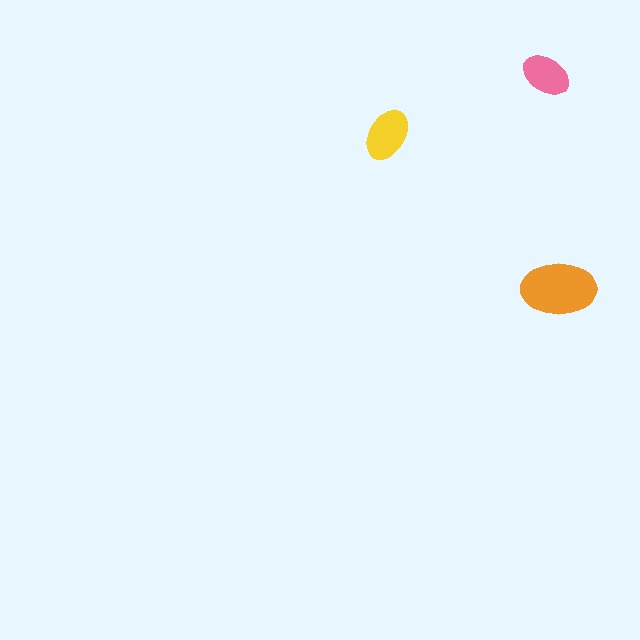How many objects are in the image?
There are 3 objects in the image.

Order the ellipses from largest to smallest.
the orange one, the yellow one, the pink one.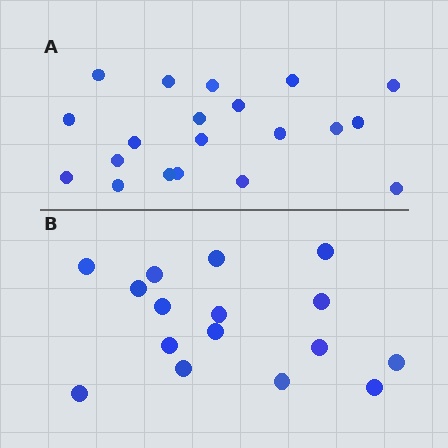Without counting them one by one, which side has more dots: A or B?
Region A (the top region) has more dots.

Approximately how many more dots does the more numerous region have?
Region A has about 4 more dots than region B.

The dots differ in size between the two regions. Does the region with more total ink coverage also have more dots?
No. Region B has more total ink coverage because its dots are larger, but region A actually contains more individual dots. Total area can be misleading — the number of items is what matters here.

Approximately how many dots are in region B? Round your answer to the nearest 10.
About 20 dots. (The exact count is 16, which rounds to 20.)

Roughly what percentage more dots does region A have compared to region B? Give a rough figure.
About 25% more.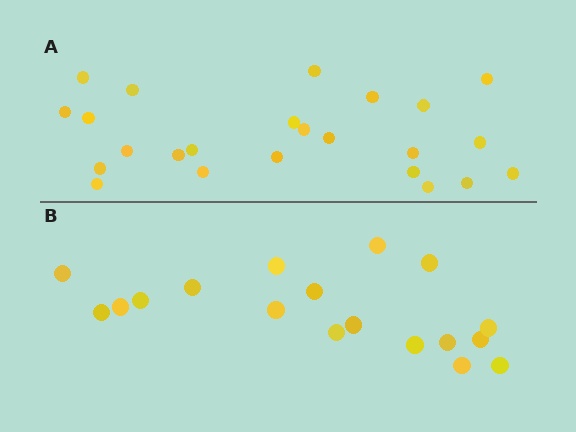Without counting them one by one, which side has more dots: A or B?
Region A (the top region) has more dots.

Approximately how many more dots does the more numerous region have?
Region A has about 6 more dots than region B.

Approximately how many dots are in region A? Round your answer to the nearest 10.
About 20 dots. (The exact count is 24, which rounds to 20.)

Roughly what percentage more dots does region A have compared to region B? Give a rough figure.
About 35% more.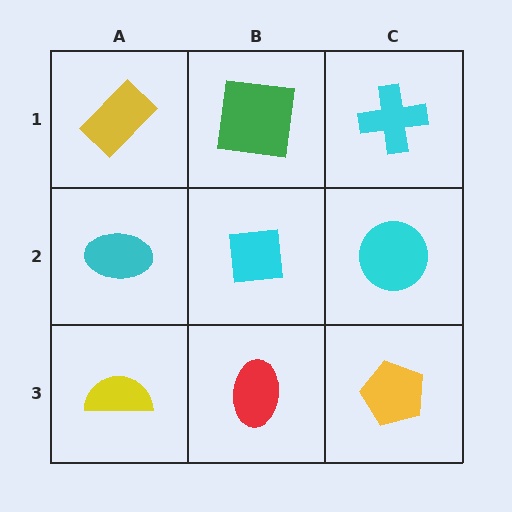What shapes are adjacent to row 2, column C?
A cyan cross (row 1, column C), a yellow pentagon (row 3, column C), a cyan square (row 2, column B).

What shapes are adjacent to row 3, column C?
A cyan circle (row 2, column C), a red ellipse (row 3, column B).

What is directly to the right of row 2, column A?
A cyan square.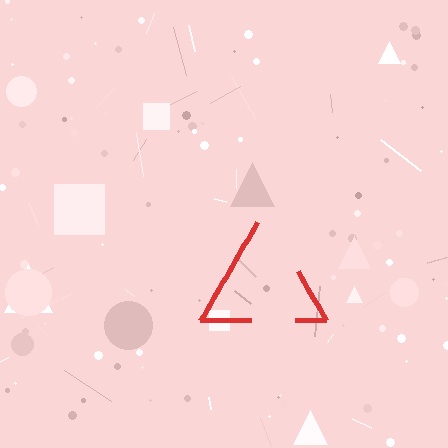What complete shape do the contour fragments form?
The contour fragments form a triangle.